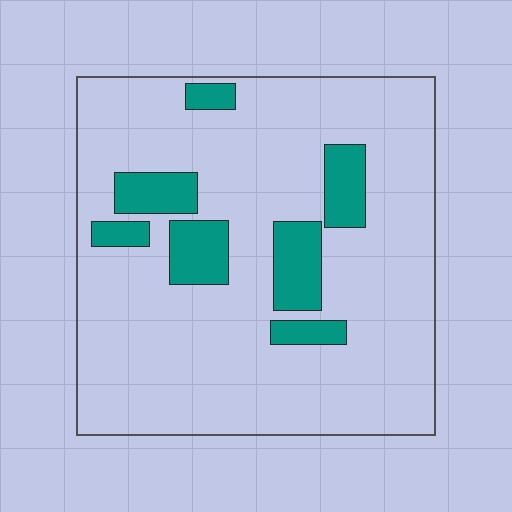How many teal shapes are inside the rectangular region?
7.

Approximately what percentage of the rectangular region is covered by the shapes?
Approximately 15%.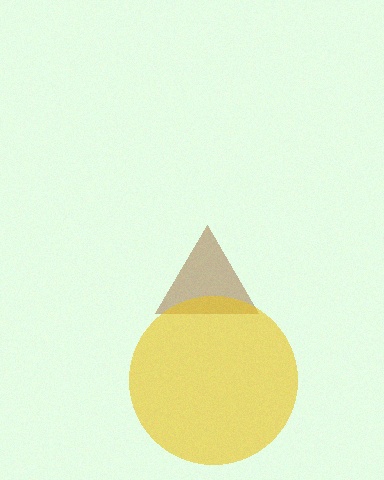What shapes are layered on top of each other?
The layered shapes are: a brown triangle, a yellow circle.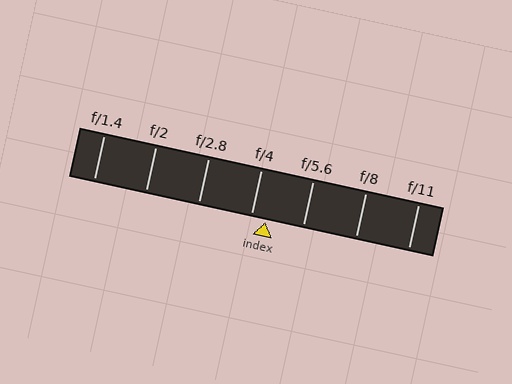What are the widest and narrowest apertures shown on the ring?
The widest aperture shown is f/1.4 and the narrowest is f/11.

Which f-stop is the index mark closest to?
The index mark is closest to f/4.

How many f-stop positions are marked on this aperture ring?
There are 7 f-stop positions marked.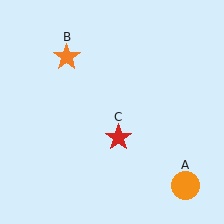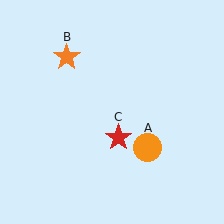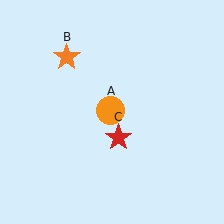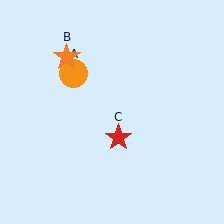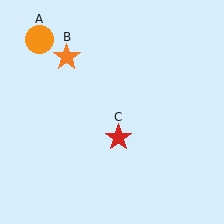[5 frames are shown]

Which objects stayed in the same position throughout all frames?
Orange star (object B) and red star (object C) remained stationary.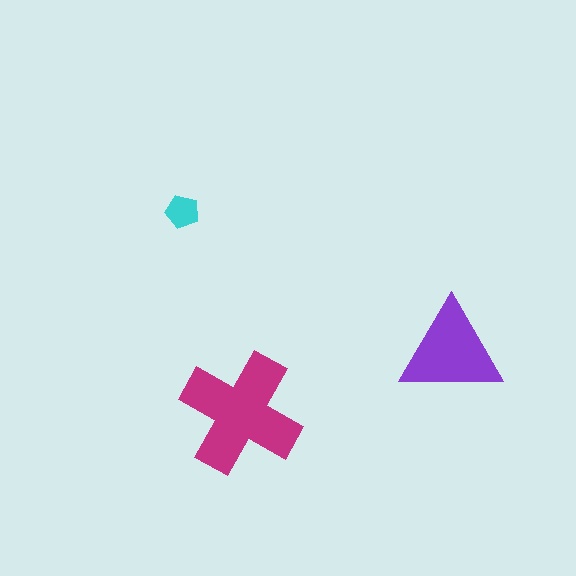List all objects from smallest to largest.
The cyan pentagon, the purple triangle, the magenta cross.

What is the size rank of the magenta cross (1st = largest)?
1st.